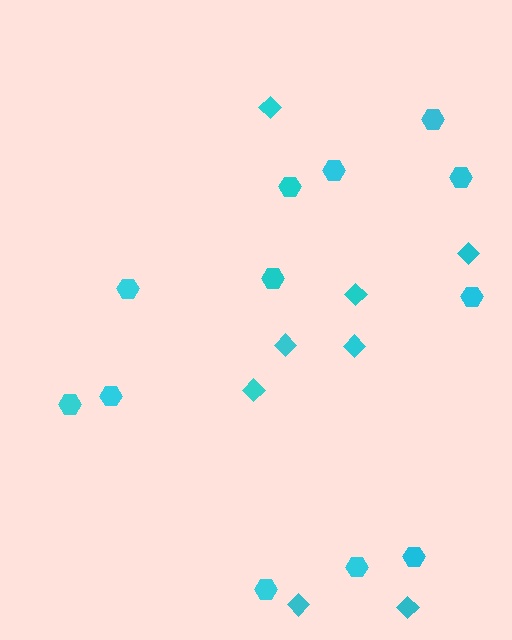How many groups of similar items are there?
There are 2 groups: one group of diamonds (8) and one group of hexagons (12).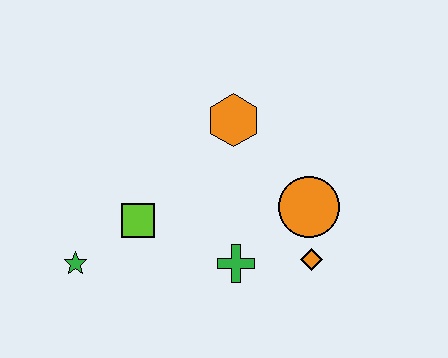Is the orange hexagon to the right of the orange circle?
No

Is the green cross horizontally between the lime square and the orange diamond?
Yes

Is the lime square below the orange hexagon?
Yes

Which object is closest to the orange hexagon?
The orange circle is closest to the orange hexagon.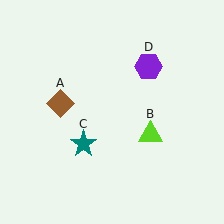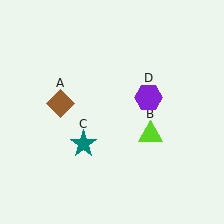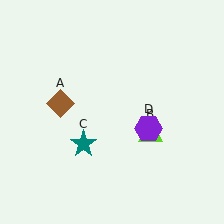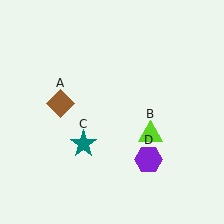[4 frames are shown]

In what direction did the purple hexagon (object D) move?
The purple hexagon (object D) moved down.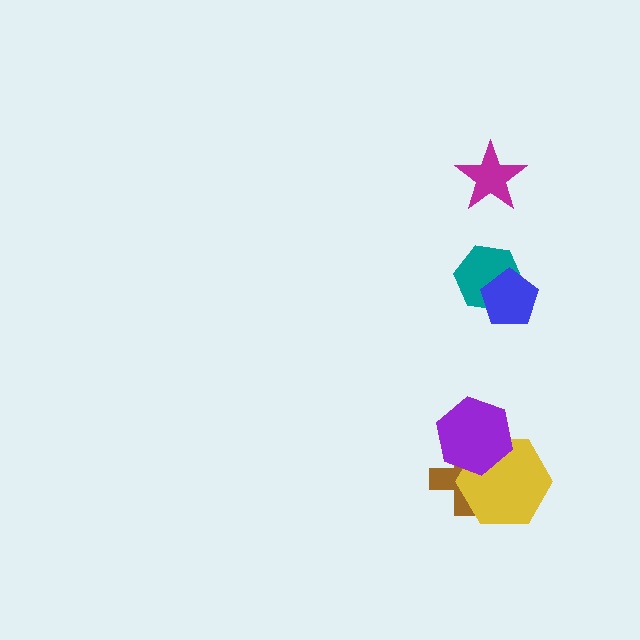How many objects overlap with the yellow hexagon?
2 objects overlap with the yellow hexagon.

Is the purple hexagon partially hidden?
No, no other shape covers it.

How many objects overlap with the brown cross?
2 objects overlap with the brown cross.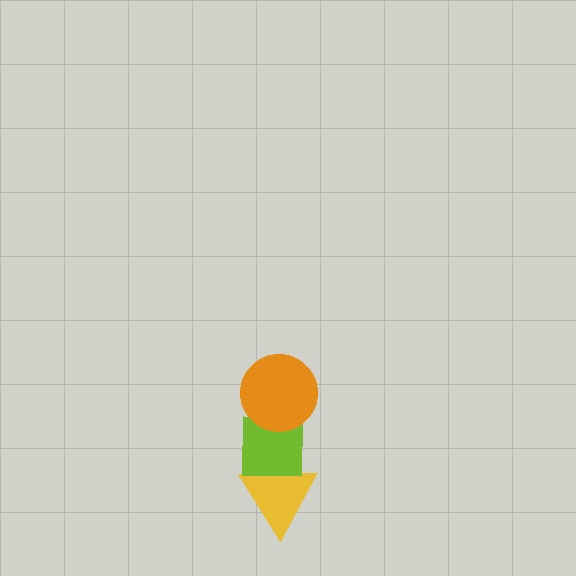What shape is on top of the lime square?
The orange circle is on top of the lime square.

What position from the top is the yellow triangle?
The yellow triangle is 3rd from the top.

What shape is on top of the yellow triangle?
The lime square is on top of the yellow triangle.